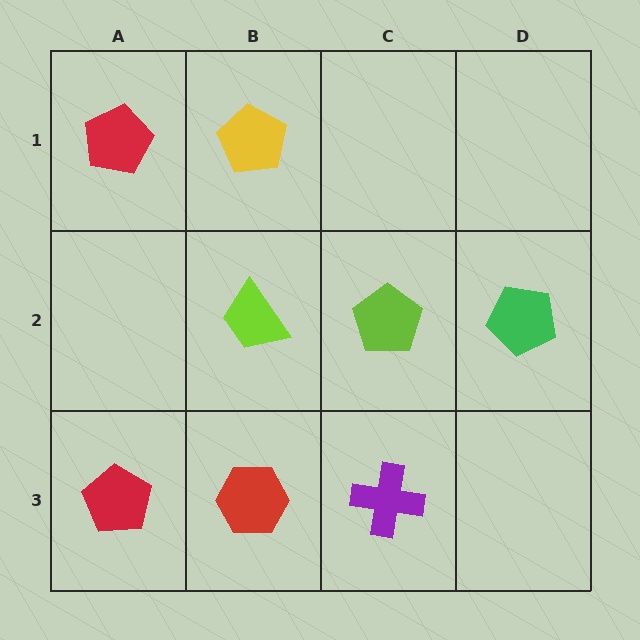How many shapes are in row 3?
3 shapes.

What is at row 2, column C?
A lime pentagon.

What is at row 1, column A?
A red pentagon.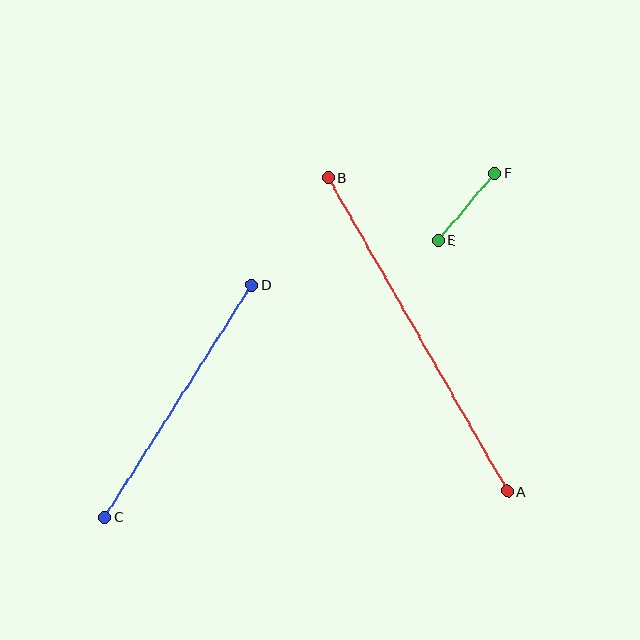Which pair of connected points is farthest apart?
Points A and B are farthest apart.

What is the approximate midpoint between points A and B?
The midpoint is at approximately (418, 334) pixels.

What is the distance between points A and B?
The distance is approximately 361 pixels.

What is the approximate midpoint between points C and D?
The midpoint is at approximately (179, 401) pixels.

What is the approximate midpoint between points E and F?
The midpoint is at approximately (467, 207) pixels.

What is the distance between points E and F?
The distance is approximately 88 pixels.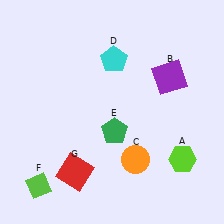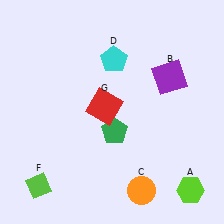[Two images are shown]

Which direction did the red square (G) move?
The red square (G) moved up.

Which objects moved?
The objects that moved are: the lime hexagon (A), the orange circle (C), the red square (G).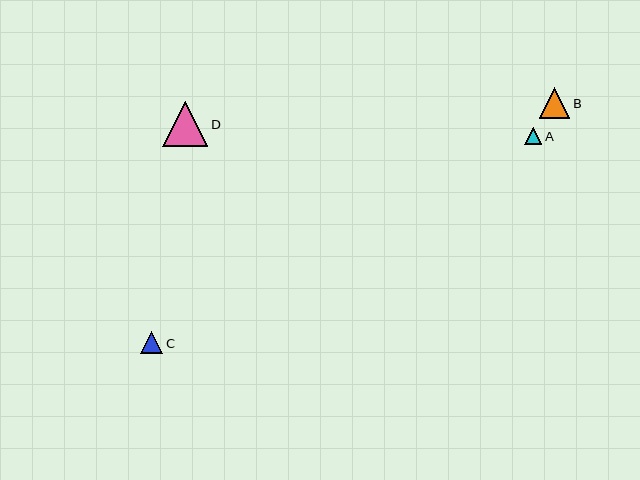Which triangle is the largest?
Triangle D is the largest with a size of approximately 45 pixels.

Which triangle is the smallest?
Triangle A is the smallest with a size of approximately 17 pixels.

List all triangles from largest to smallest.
From largest to smallest: D, B, C, A.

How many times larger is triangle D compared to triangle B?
Triangle D is approximately 1.5 times the size of triangle B.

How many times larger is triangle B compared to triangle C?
Triangle B is approximately 1.4 times the size of triangle C.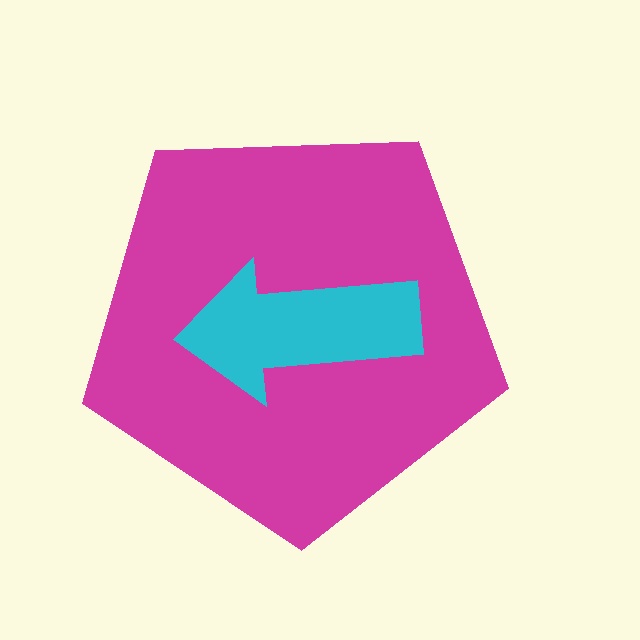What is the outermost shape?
The magenta pentagon.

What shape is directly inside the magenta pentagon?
The cyan arrow.